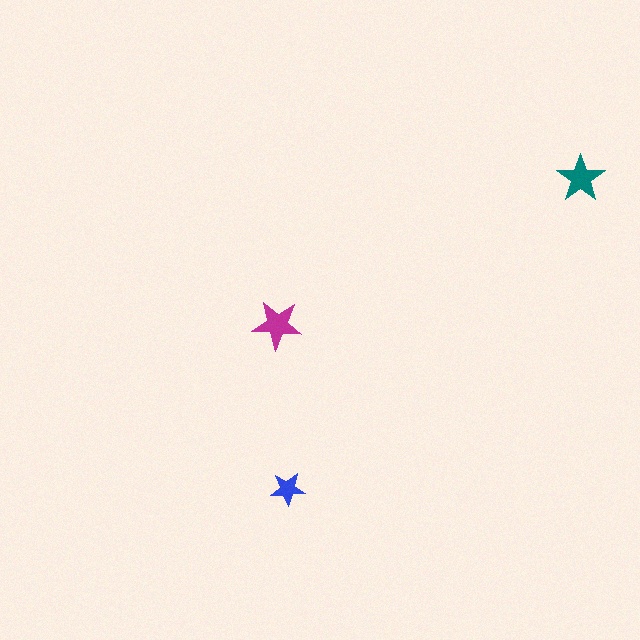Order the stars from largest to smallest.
the magenta one, the teal one, the blue one.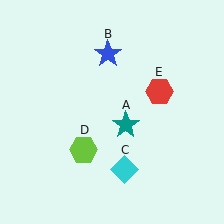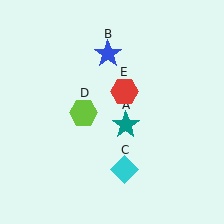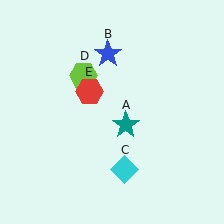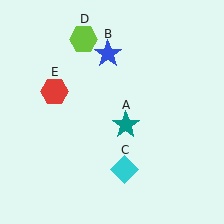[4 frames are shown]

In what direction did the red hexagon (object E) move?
The red hexagon (object E) moved left.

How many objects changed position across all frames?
2 objects changed position: lime hexagon (object D), red hexagon (object E).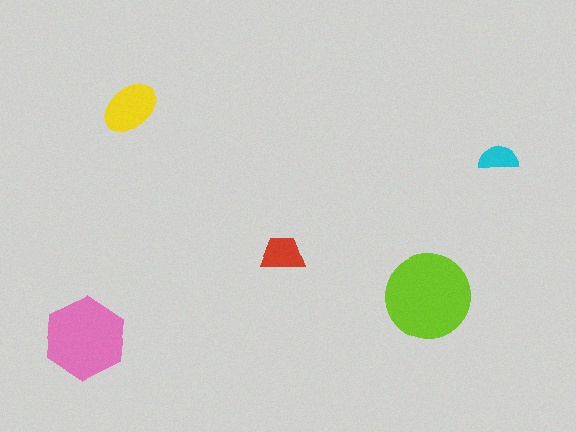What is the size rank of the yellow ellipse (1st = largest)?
3rd.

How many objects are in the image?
There are 5 objects in the image.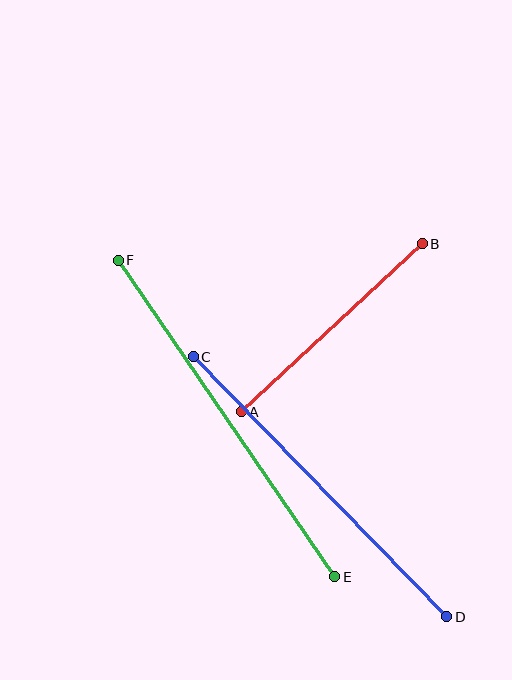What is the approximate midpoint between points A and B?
The midpoint is at approximately (332, 328) pixels.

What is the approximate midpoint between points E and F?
The midpoint is at approximately (227, 419) pixels.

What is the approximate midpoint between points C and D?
The midpoint is at approximately (320, 487) pixels.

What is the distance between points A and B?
The distance is approximately 247 pixels.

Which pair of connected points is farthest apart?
Points E and F are farthest apart.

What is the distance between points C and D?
The distance is approximately 363 pixels.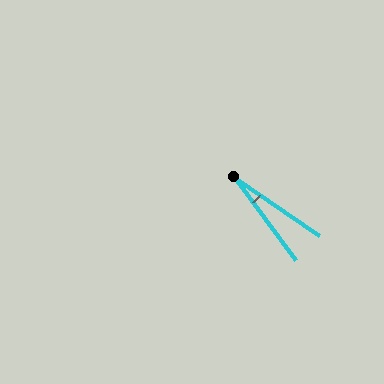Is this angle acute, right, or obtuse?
It is acute.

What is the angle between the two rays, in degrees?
Approximately 19 degrees.